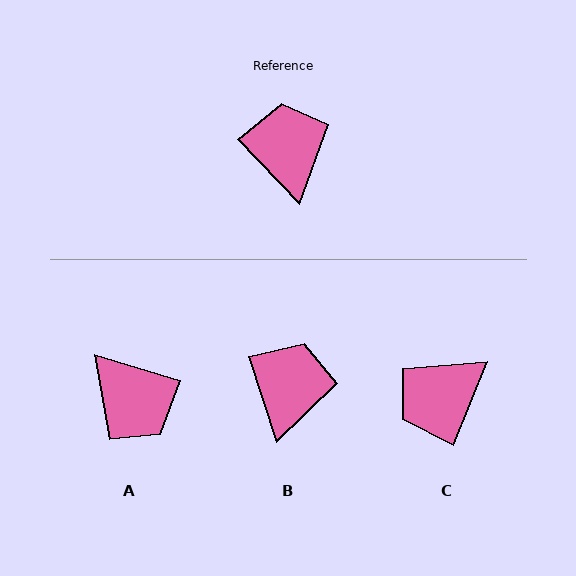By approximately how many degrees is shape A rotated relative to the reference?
Approximately 150 degrees clockwise.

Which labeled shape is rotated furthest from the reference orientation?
A, about 150 degrees away.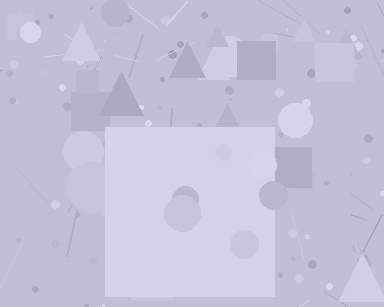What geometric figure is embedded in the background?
A square is embedded in the background.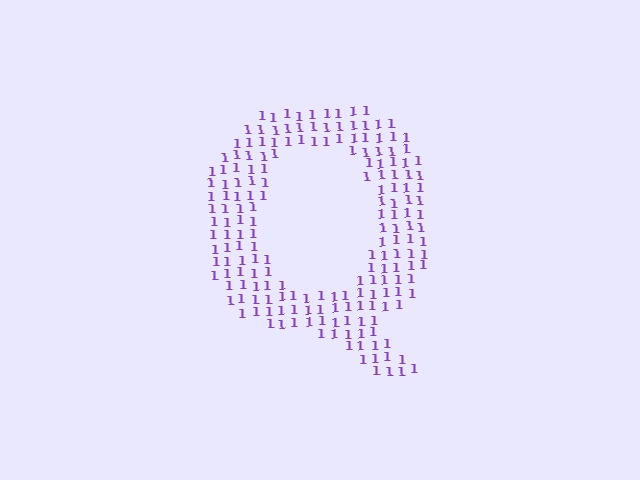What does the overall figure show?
The overall figure shows the letter Q.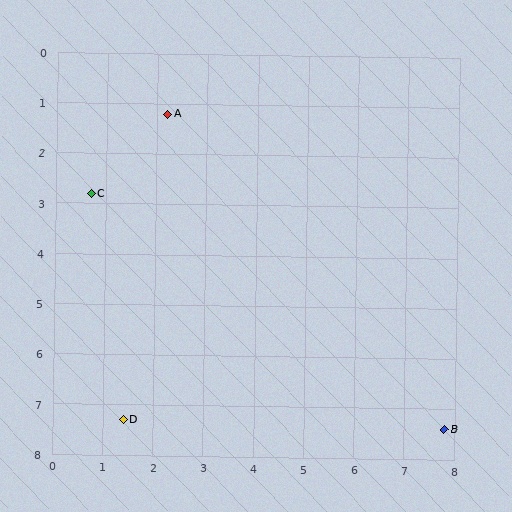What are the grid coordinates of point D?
Point D is at approximately (1.4, 7.3).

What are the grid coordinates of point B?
Point B is at approximately (7.8, 7.4).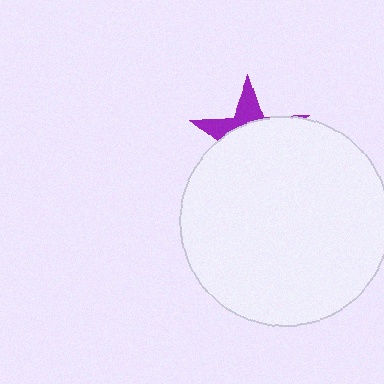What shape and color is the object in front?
The object in front is a white circle.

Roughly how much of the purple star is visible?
A small part of it is visible (roughly 31%).